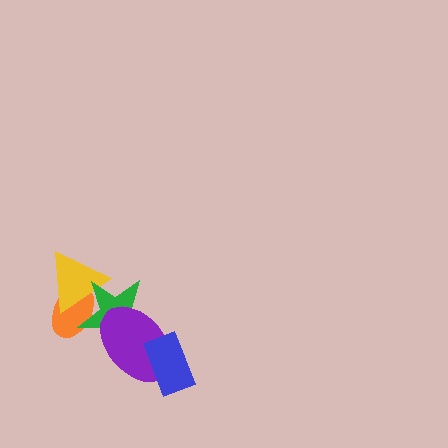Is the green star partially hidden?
Yes, it is partially covered by another shape.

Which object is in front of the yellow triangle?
The green star is in front of the yellow triangle.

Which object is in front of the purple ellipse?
The blue rectangle is in front of the purple ellipse.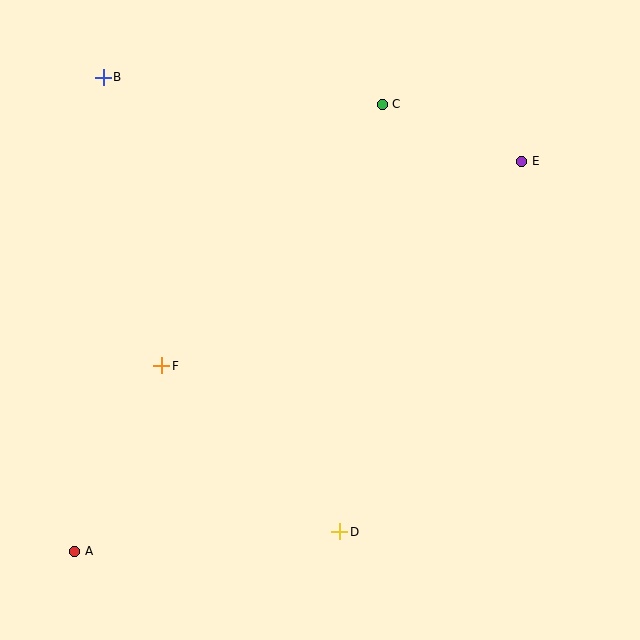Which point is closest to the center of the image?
Point F at (162, 366) is closest to the center.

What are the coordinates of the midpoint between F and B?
The midpoint between F and B is at (133, 222).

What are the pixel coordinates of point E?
Point E is at (522, 161).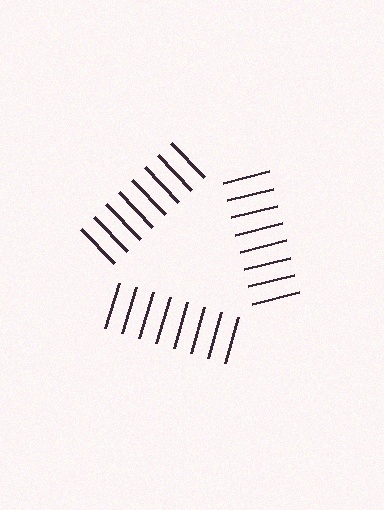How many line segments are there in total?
24 — 8 along each of the 3 edges.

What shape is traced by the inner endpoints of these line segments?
An illusory triangle — the line segments terminate on its edges but no continuous stroke is drawn.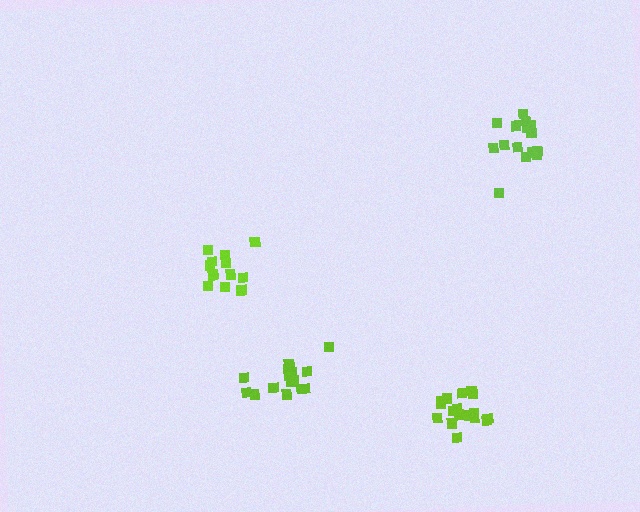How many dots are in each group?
Group 1: 13 dots, Group 2: 15 dots, Group 3: 15 dots, Group 4: 18 dots (61 total).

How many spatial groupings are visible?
There are 4 spatial groupings.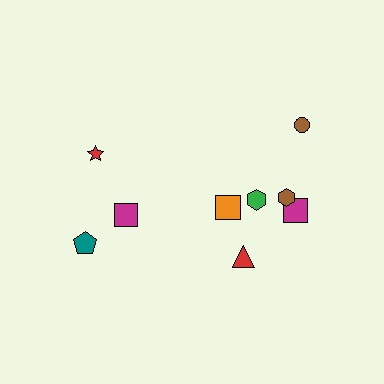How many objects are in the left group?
There are 3 objects.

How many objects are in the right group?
There are 6 objects.